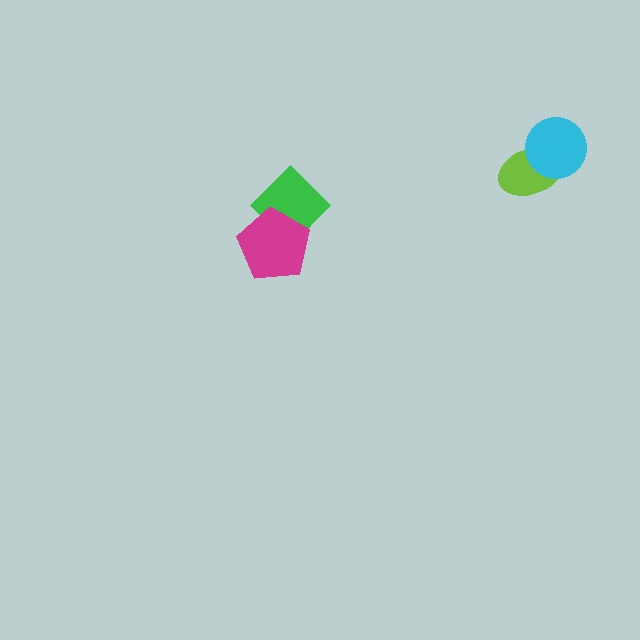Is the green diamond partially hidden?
Yes, it is partially covered by another shape.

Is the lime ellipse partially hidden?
Yes, it is partially covered by another shape.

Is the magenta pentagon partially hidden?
No, no other shape covers it.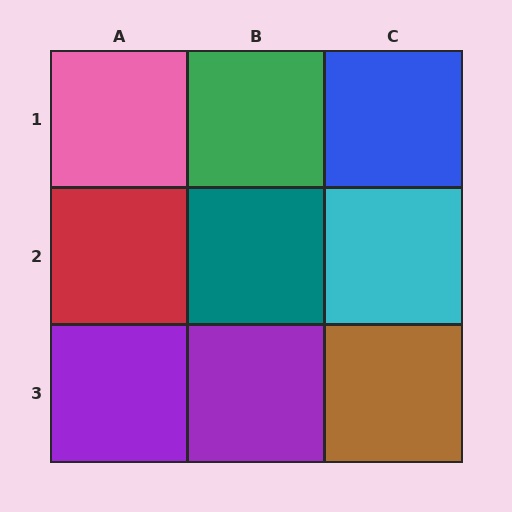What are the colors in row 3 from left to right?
Purple, purple, brown.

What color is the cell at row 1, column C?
Blue.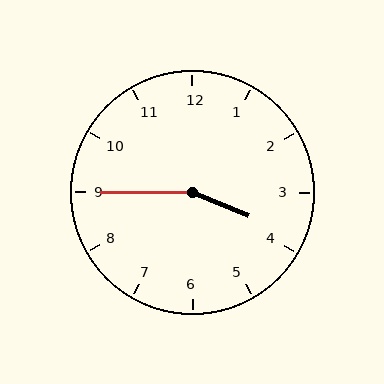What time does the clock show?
3:45.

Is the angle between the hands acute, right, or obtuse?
It is obtuse.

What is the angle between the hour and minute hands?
Approximately 158 degrees.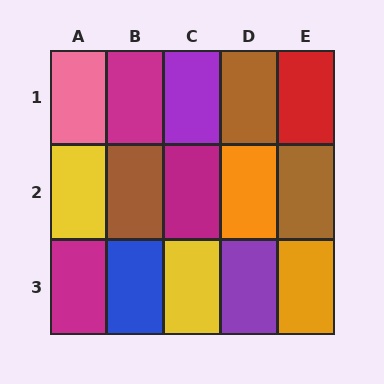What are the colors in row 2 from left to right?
Yellow, brown, magenta, orange, brown.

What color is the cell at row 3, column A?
Magenta.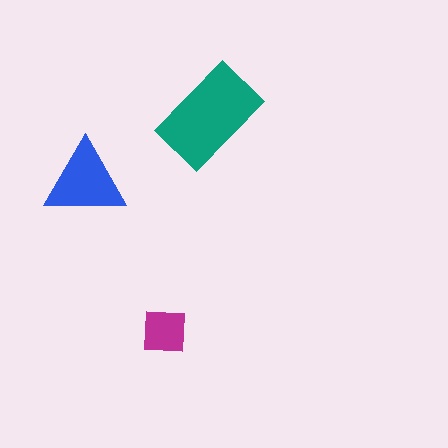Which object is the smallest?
The magenta square.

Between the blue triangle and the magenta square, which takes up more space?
The blue triangle.